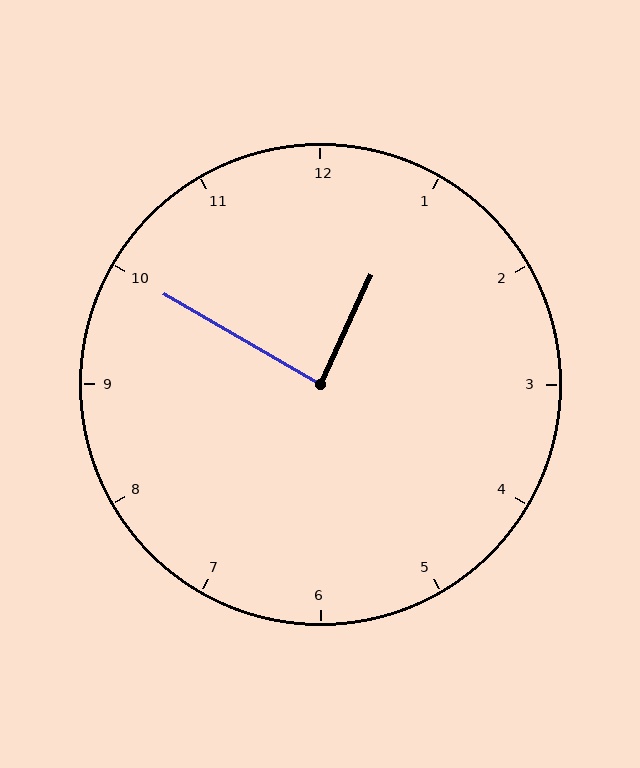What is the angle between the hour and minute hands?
Approximately 85 degrees.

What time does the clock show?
12:50.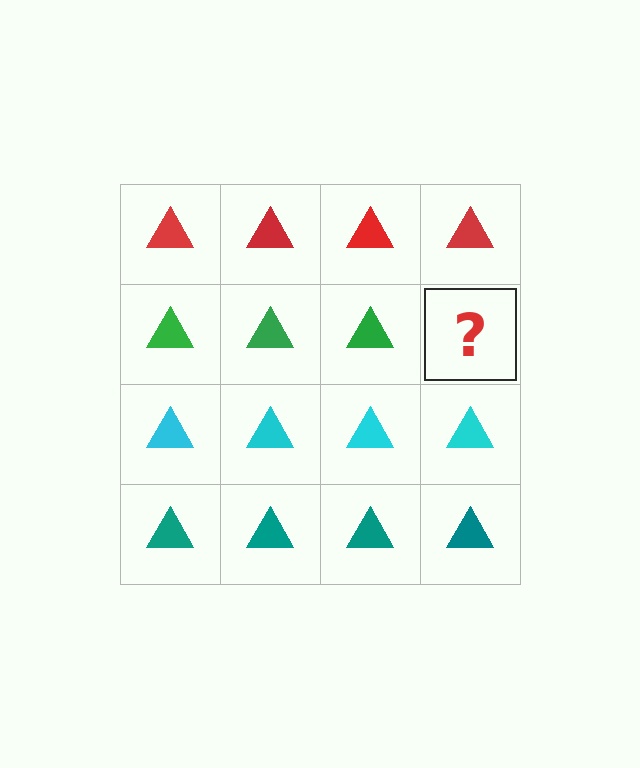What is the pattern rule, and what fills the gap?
The rule is that each row has a consistent color. The gap should be filled with a green triangle.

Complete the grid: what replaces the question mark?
The question mark should be replaced with a green triangle.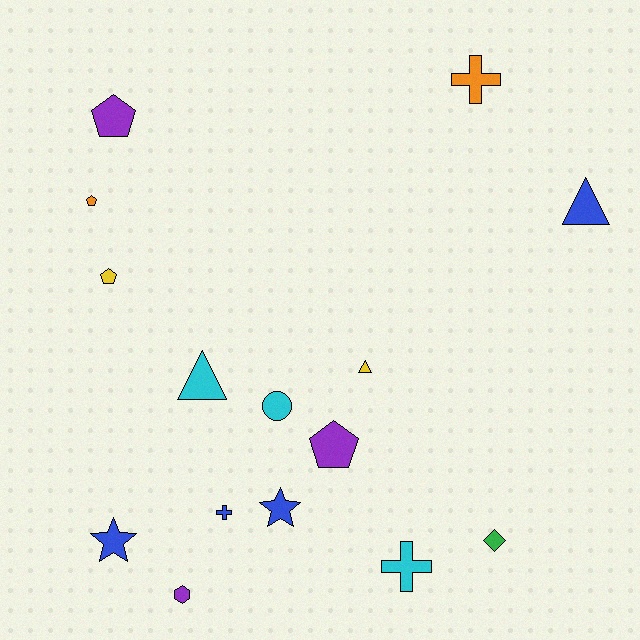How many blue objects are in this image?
There are 4 blue objects.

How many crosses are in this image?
There are 3 crosses.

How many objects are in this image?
There are 15 objects.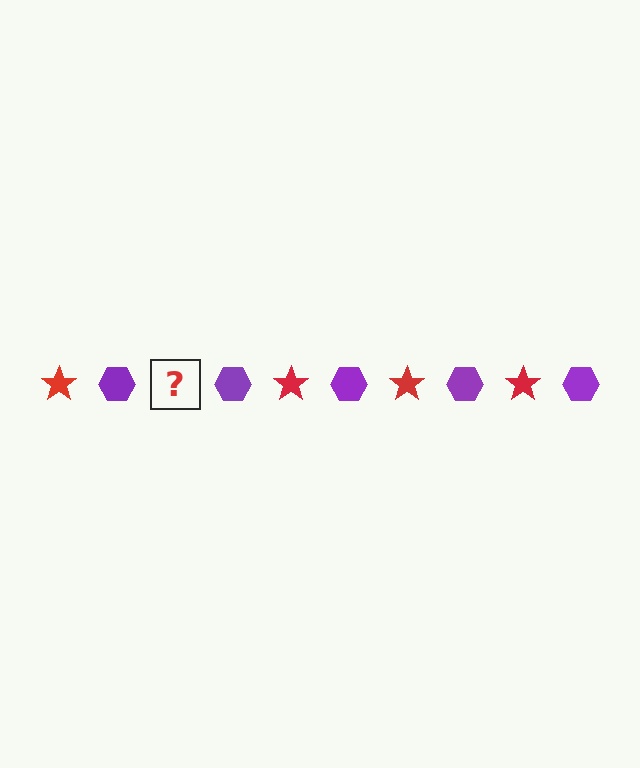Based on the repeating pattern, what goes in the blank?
The blank should be a red star.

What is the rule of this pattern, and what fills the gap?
The rule is that the pattern alternates between red star and purple hexagon. The gap should be filled with a red star.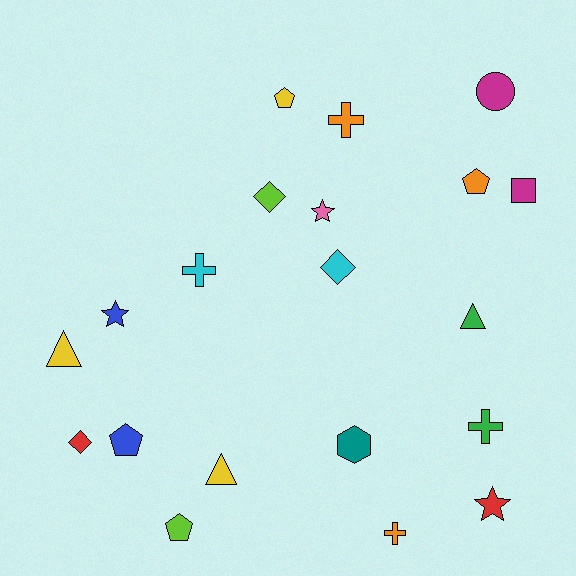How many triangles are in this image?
There are 3 triangles.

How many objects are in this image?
There are 20 objects.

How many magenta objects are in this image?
There are 2 magenta objects.